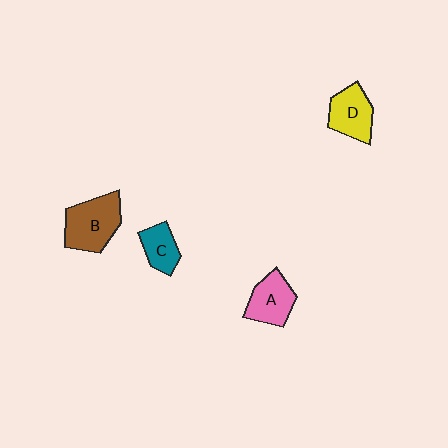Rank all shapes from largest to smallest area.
From largest to smallest: B (brown), D (yellow), A (pink), C (teal).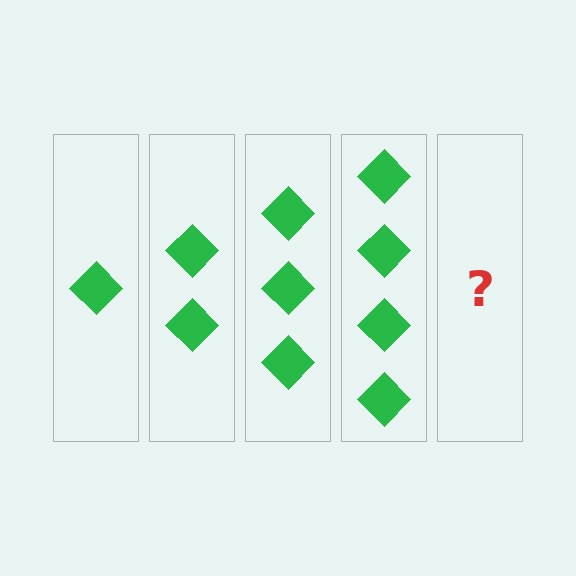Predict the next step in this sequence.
The next step is 5 diamonds.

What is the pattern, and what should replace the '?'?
The pattern is that each step adds one more diamond. The '?' should be 5 diamonds.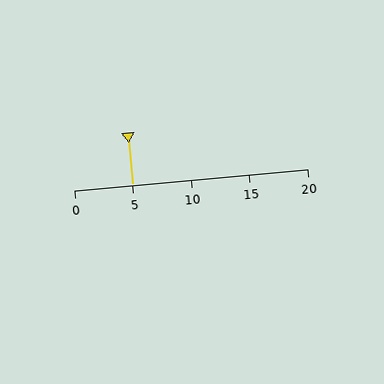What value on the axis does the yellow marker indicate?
The marker indicates approximately 5.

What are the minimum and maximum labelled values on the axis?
The axis runs from 0 to 20.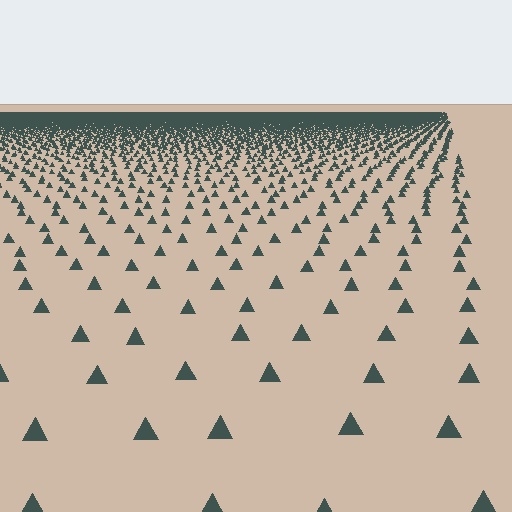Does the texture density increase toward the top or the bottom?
Density increases toward the top.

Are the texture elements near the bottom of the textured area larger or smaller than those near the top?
Larger. Near the bottom, elements are closer to the viewer and appear at a bigger on-screen size.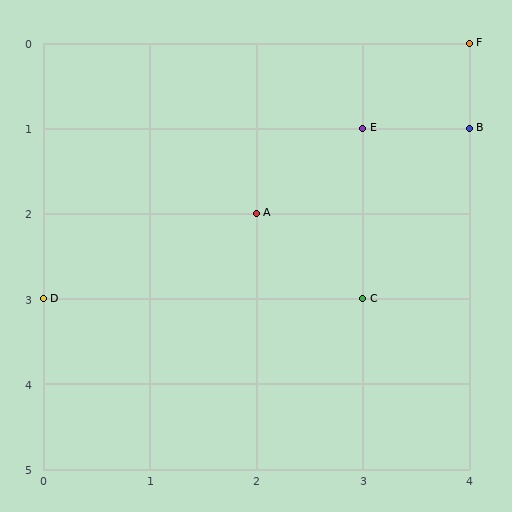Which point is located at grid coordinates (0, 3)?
Point D is at (0, 3).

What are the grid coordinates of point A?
Point A is at grid coordinates (2, 2).